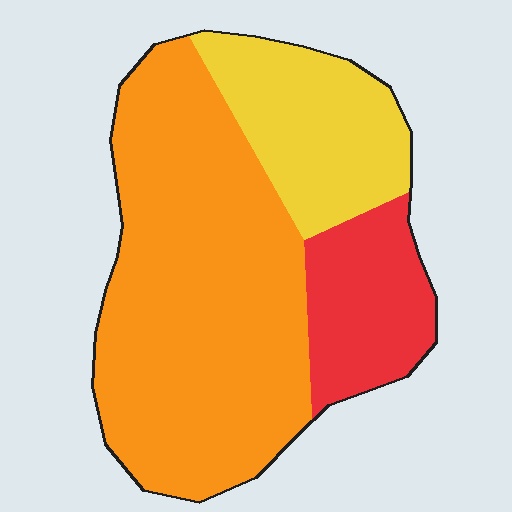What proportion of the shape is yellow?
Yellow takes up less than a quarter of the shape.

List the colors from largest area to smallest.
From largest to smallest: orange, yellow, red.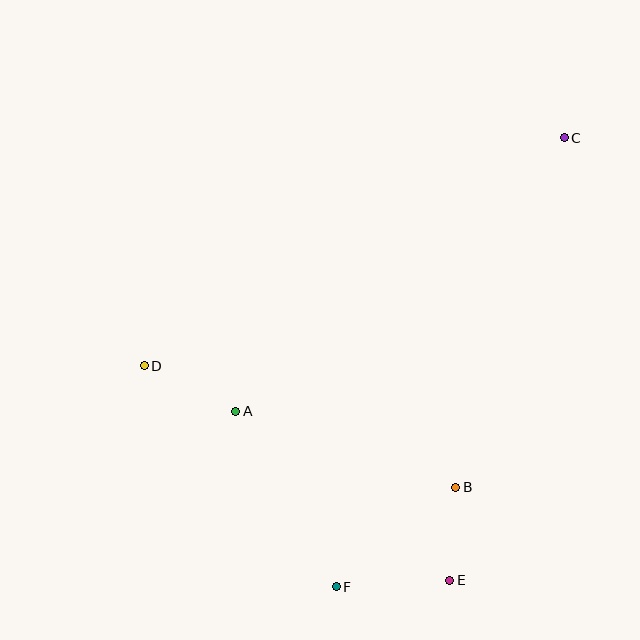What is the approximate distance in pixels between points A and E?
The distance between A and E is approximately 272 pixels.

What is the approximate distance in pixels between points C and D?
The distance between C and D is approximately 478 pixels.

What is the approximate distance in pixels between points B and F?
The distance between B and F is approximately 155 pixels.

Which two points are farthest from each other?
Points C and F are farthest from each other.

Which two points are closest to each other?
Points B and E are closest to each other.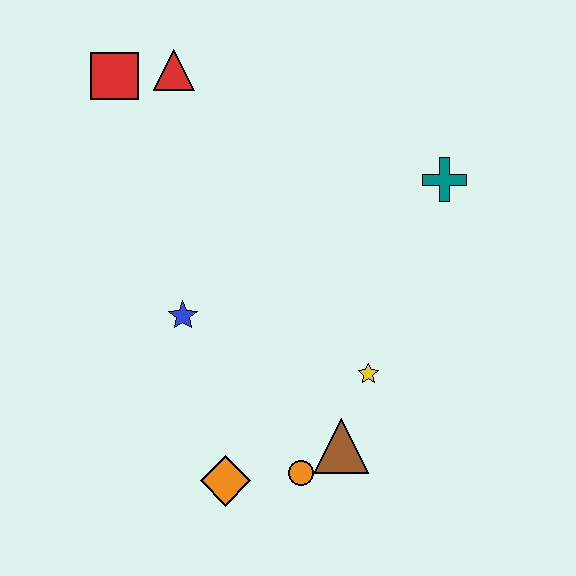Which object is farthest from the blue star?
The teal cross is farthest from the blue star.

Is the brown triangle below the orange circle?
No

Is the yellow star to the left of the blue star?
No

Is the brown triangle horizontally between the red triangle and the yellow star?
Yes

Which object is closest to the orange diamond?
The orange circle is closest to the orange diamond.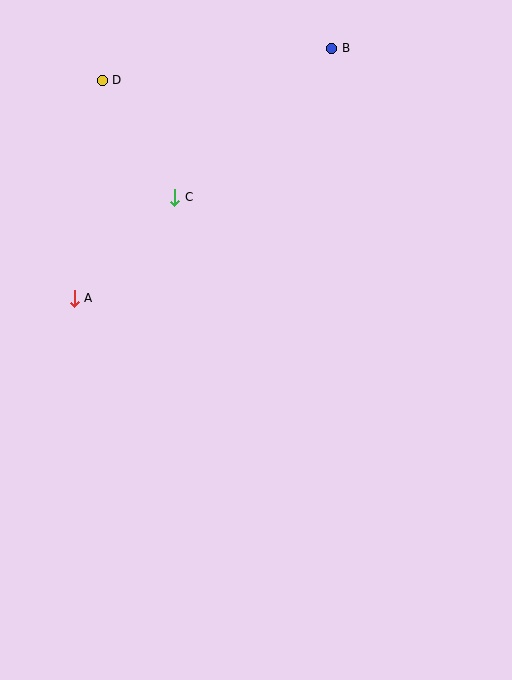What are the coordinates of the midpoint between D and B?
The midpoint between D and B is at (217, 64).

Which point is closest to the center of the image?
Point C at (175, 197) is closest to the center.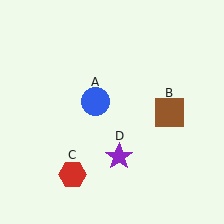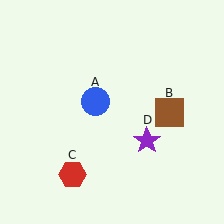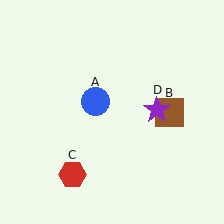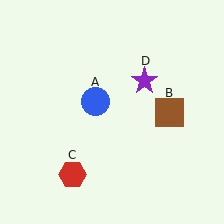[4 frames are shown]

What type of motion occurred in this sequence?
The purple star (object D) rotated counterclockwise around the center of the scene.